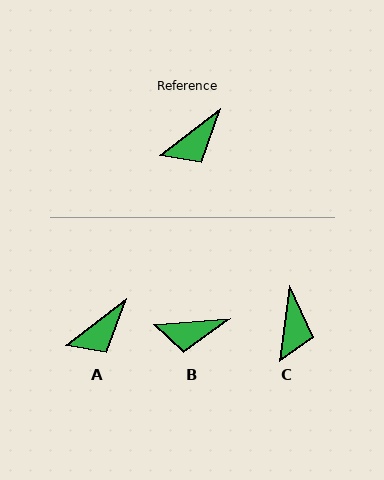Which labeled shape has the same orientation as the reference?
A.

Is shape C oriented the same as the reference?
No, it is off by about 45 degrees.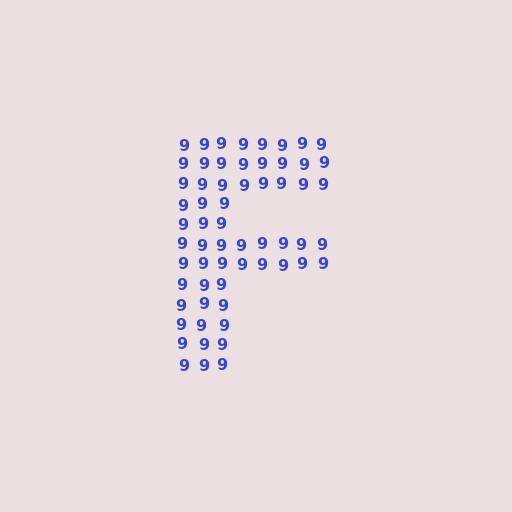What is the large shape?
The large shape is the letter F.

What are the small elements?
The small elements are digit 9's.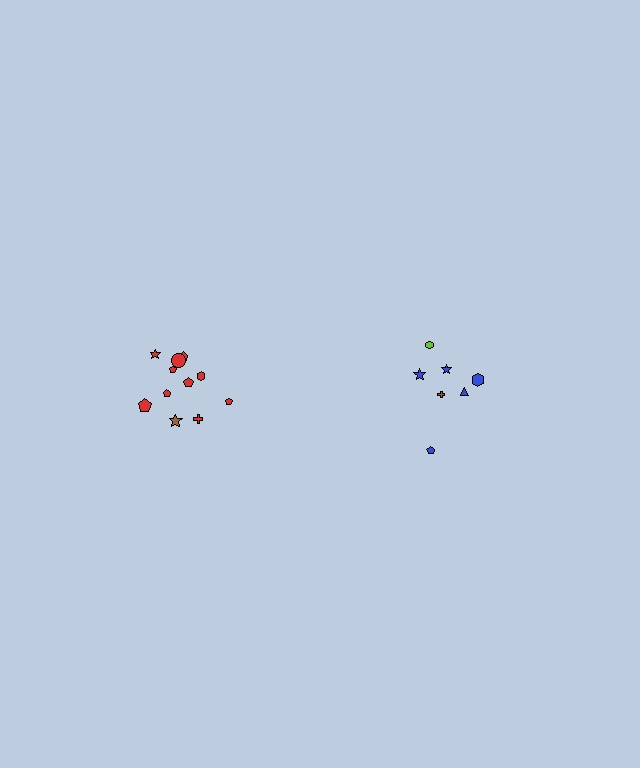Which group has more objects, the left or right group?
The left group.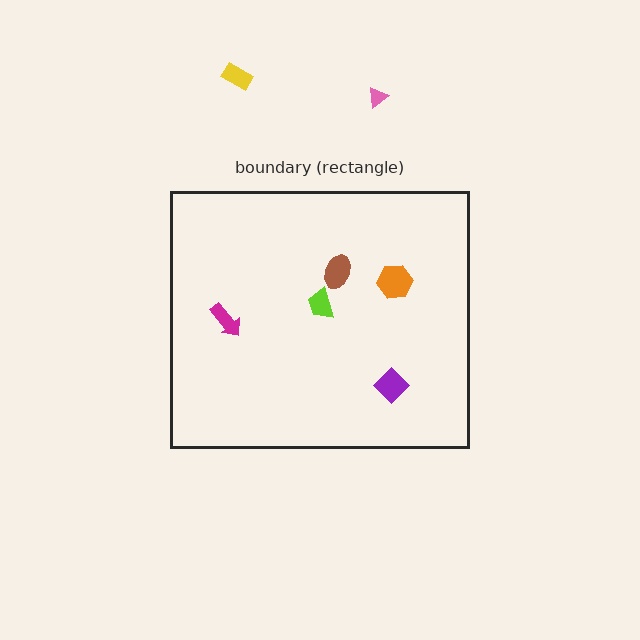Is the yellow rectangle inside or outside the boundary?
Outside.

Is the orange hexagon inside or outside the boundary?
Inside.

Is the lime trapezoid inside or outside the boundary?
Inside.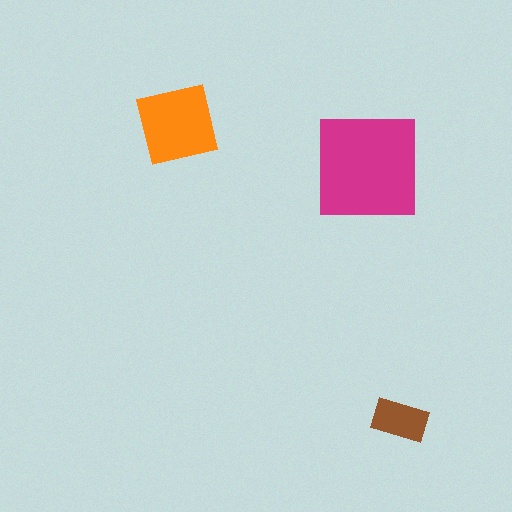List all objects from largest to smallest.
The magenta square, the orange square, the brown rectangle.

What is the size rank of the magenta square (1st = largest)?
1st.